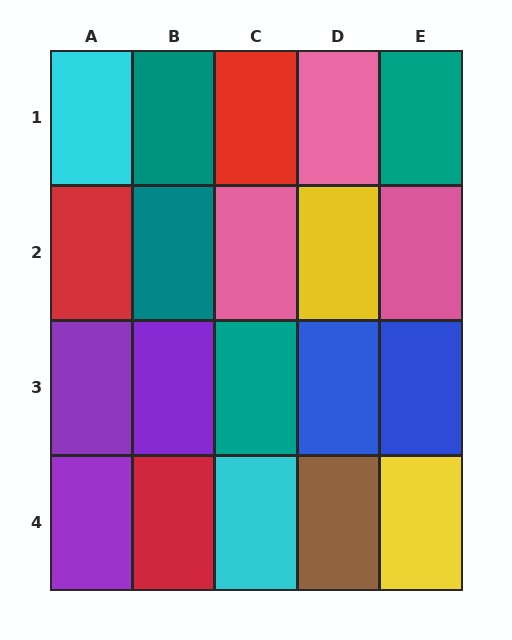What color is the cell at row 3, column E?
Blue.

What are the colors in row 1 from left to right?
Cyan, teal, red, pink, teal.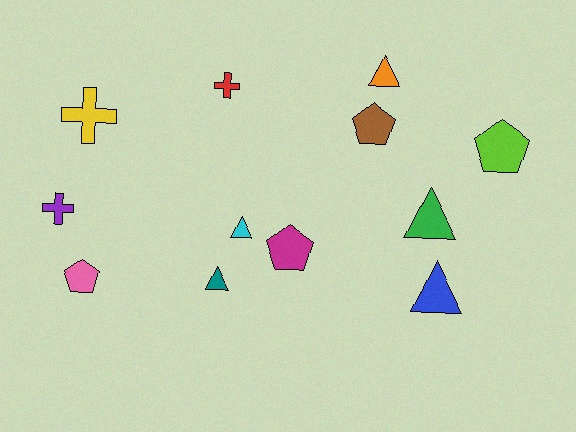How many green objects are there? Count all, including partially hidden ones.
There is 1 green object.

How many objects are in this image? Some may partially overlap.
There are 12 objects.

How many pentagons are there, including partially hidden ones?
There are 4 pentagons.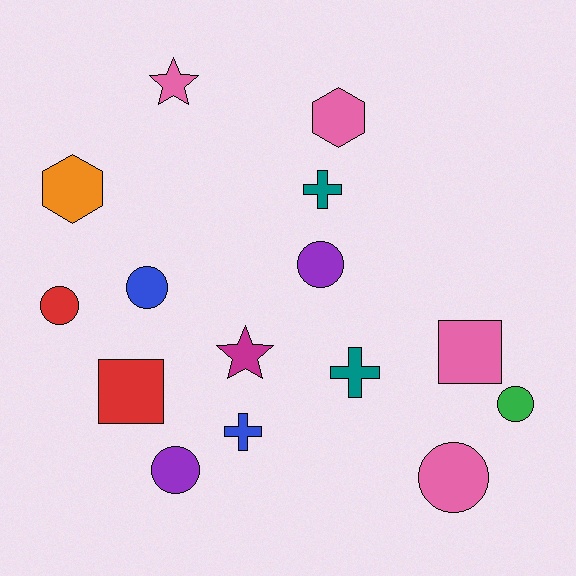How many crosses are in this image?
There are 3 crosses.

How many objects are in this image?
There are 15 objects.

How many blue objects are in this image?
There are 2 blue objects.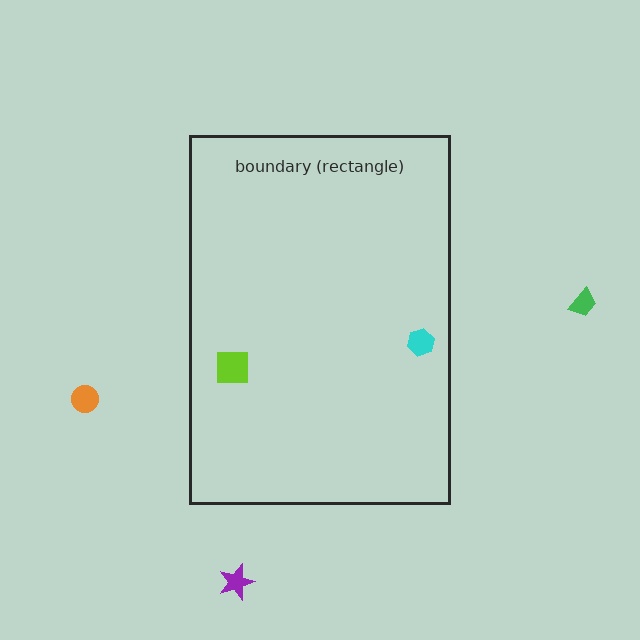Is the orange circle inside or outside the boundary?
Outside.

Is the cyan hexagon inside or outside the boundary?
Inside.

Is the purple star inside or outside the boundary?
Outside.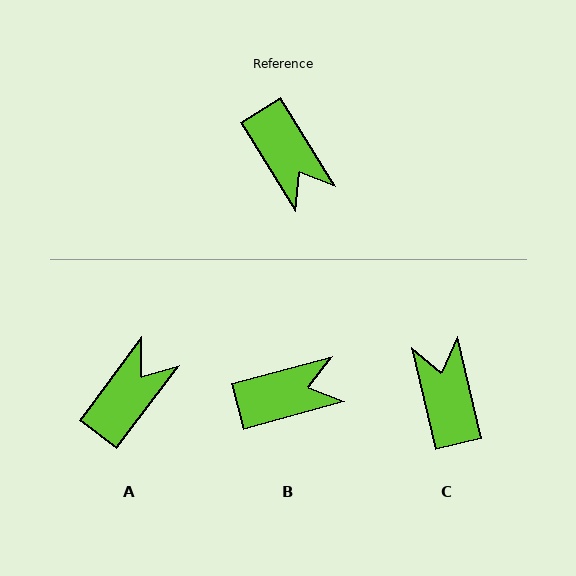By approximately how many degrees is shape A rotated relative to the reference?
Approximately 111 degrees counter-clockwise.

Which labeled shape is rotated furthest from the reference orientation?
C, about 161 degrees away.